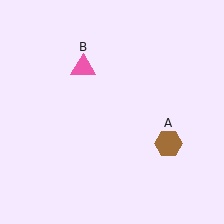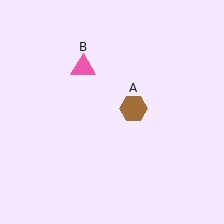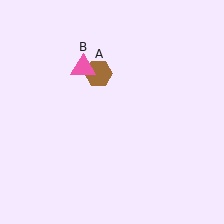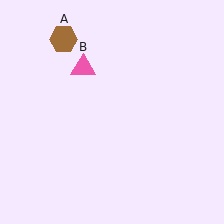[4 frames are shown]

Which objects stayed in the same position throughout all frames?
Pink triangle (object B) remained stationary.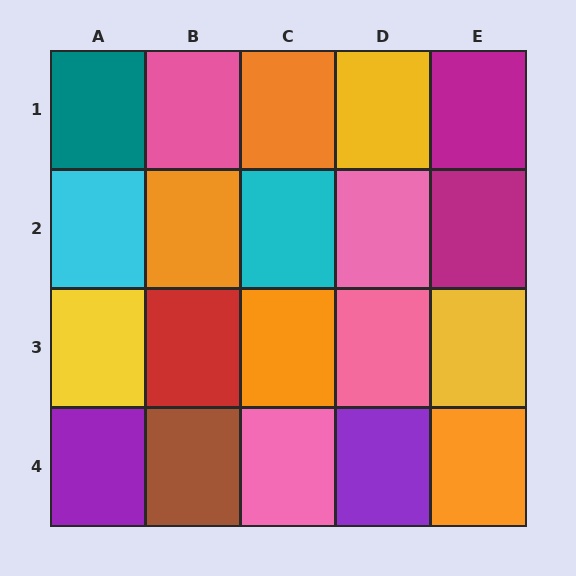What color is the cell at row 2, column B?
Orange.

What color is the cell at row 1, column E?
Magenta.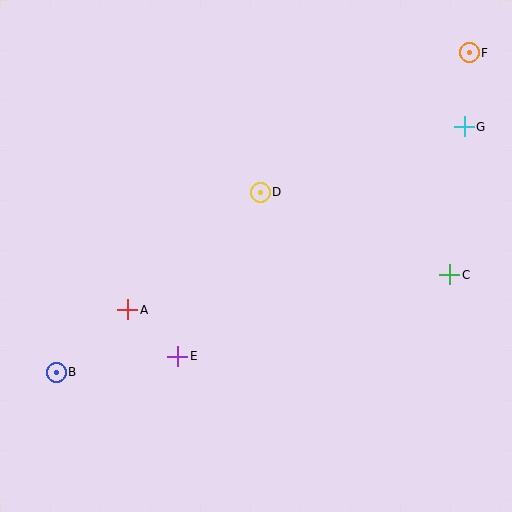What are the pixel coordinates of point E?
Point E is at (178, 356).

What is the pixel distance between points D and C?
The distance between D and C is 207 pixels.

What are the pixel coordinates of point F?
Point F is at (469, 53).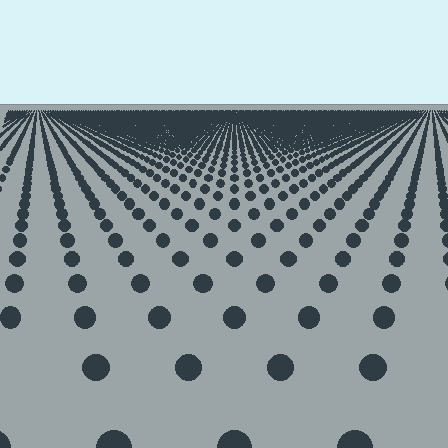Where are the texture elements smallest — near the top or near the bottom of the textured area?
Near the top.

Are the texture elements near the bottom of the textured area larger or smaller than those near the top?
Larger. Near the bottom, elements are closer to the viewer and appear at a bigger on-screen size.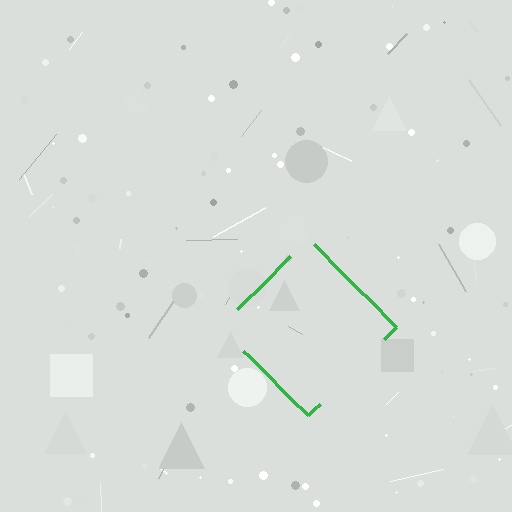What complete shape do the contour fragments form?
The contour fragments form a diamond.